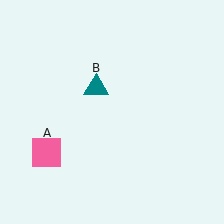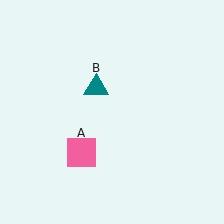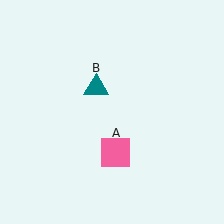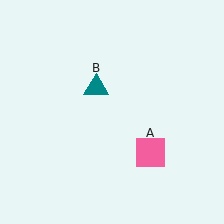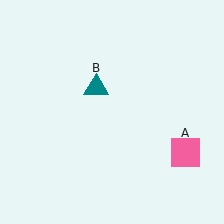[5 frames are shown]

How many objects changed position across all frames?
1 object changed position: pink square (object A).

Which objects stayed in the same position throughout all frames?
Teal triangle (object B) remained stationary.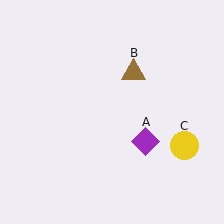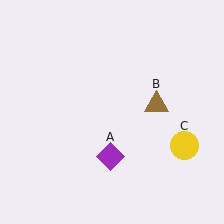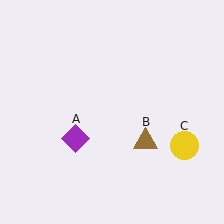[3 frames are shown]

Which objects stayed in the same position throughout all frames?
Yellow circle (object C) remained stationary.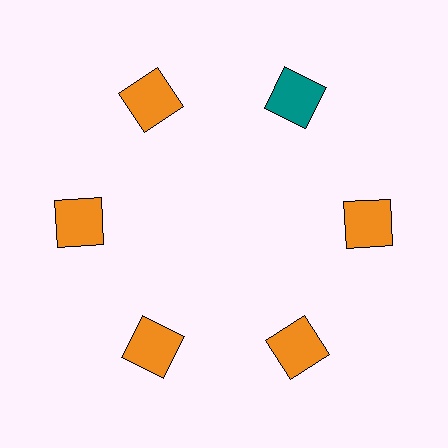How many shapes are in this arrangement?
There are 6 shapes arranged in a ring pattern.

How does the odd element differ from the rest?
It has a different color: teal instead of orange.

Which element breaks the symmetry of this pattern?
The teal square at roughly the 1 o'clock position breaks the symmetry. All other shapes are orange squares.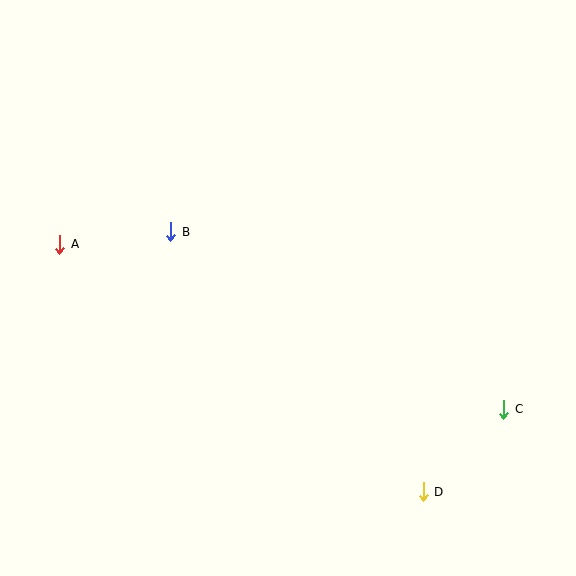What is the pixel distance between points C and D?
The distance between C and D is 115 pixels.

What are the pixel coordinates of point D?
Point D is at (423, 492).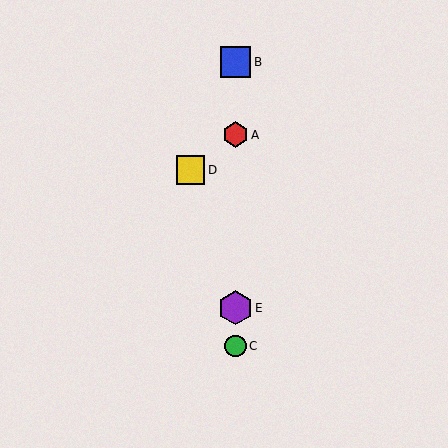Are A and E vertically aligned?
Yes, both are at x≈236.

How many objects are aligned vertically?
4 objects (A, B, C, E) are aligned vertically.